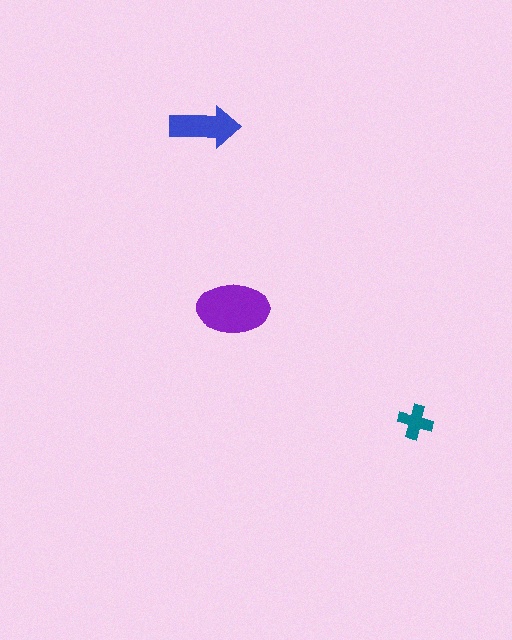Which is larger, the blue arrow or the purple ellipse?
The purple ellipse.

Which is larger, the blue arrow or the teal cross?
The blue arrow.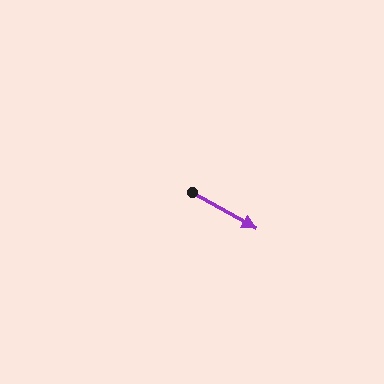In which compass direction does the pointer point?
Southeast.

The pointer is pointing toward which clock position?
Roughly 4 o'clock.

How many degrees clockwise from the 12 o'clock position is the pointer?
Approximately 119 degrees.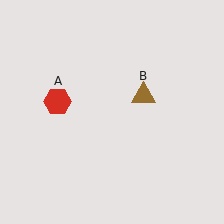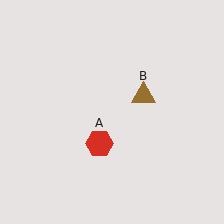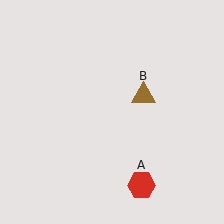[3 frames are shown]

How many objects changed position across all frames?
1 object changed position: red hexagon (object A).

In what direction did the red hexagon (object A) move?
The red hexagon (object A) moved down and to the right.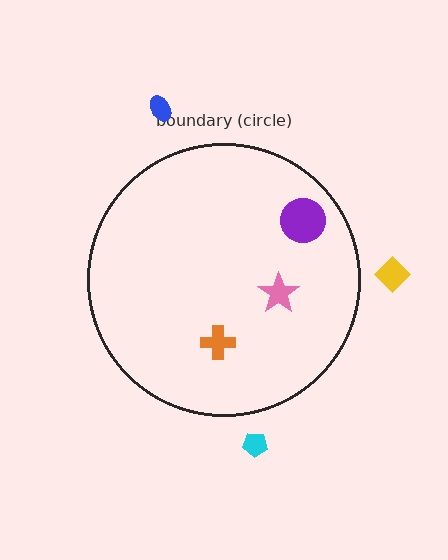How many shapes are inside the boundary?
3 inside, 3 outside.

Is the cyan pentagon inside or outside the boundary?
Outside.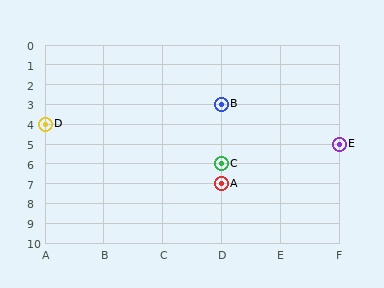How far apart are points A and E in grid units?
Points A and E are 2 columns and 2 rows apart (about 2.8 grid units diagonally).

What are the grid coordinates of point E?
Point E is at grid coordinates (F, 5).